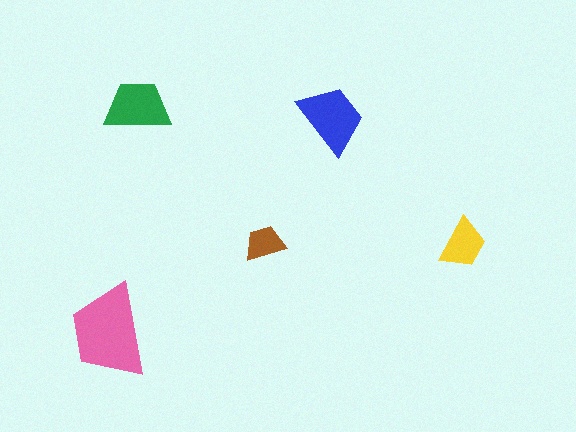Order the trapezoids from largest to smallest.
the pink one, the blue one, the green one, the yellow one, the brown one.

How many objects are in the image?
There are 5 objects in the image.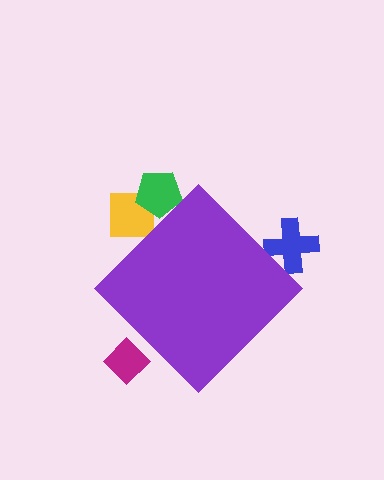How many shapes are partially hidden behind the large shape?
4 shapes are partially hidden.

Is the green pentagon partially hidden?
Yes, the green pentagon is partially hidden behind the purple diamond.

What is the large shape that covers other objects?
A purple diamond.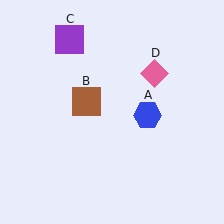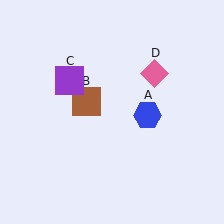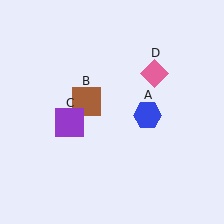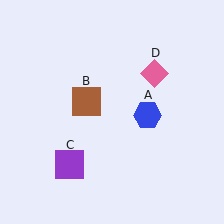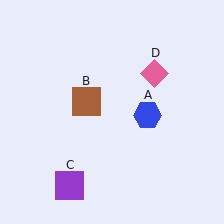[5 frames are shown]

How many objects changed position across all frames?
1 object changed position: purple square (object C).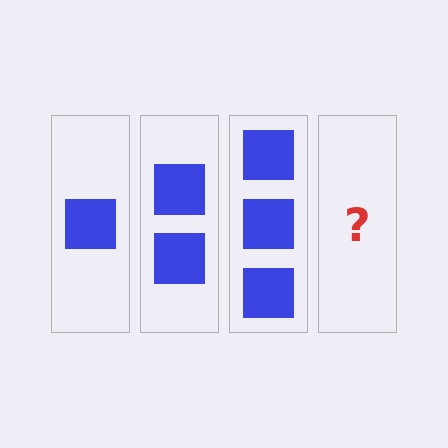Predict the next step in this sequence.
The next step is 4 squares.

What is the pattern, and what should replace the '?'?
The pattern is that each step adds one more square. The '?' should be 4 squares.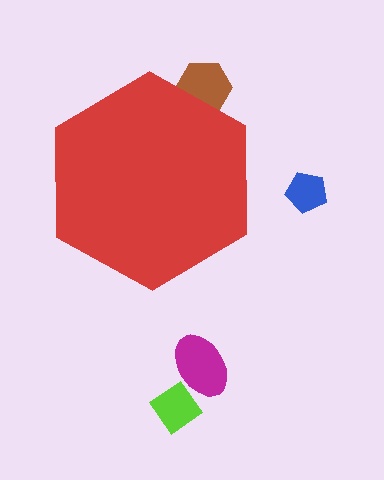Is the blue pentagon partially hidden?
No, the blue pentagon is fully visible.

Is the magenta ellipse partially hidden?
No, the magenta ellipse is fully visible.